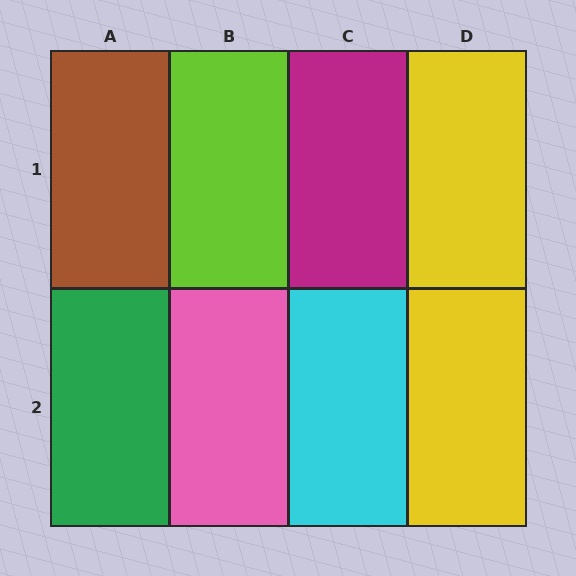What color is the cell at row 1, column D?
Yellow.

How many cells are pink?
1 cell is pink.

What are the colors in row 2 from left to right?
Green, pink, cyan, yellow.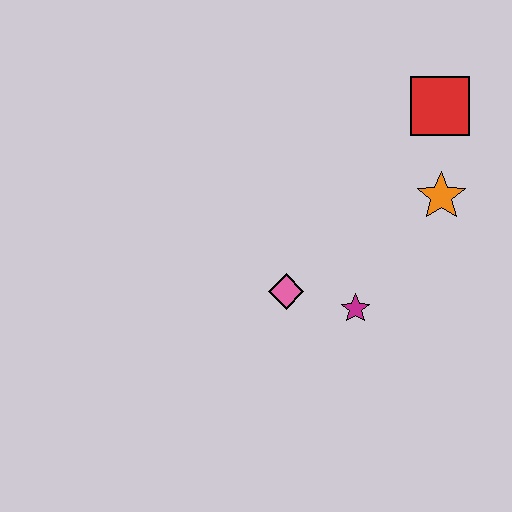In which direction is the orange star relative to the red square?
The orange star is below the red square.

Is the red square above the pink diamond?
Yes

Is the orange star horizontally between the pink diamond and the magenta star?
No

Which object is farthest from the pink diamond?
The red square is farthest from the pink diamond.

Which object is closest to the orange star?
The red square is closest to the orange star.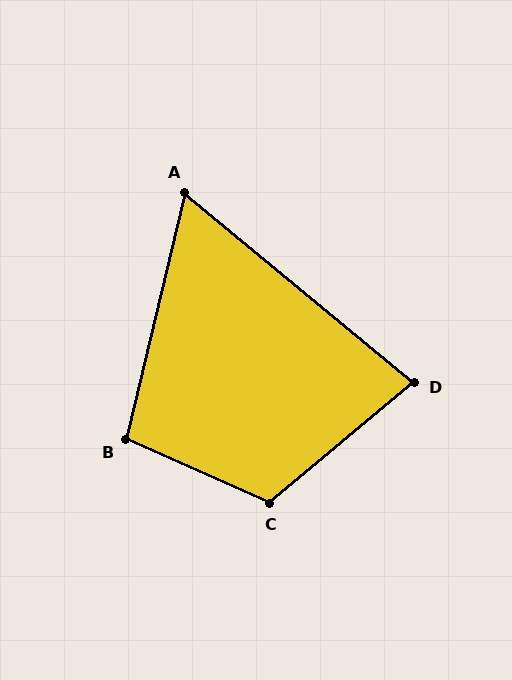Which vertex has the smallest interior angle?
A, at approximately 64 degrees.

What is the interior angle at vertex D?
Approximately 79 degrees (acute).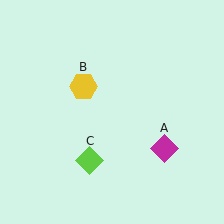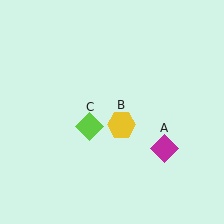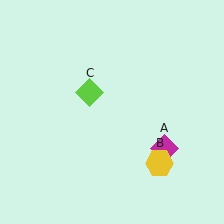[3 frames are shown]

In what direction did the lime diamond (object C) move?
The lime diamond (object C) moved up.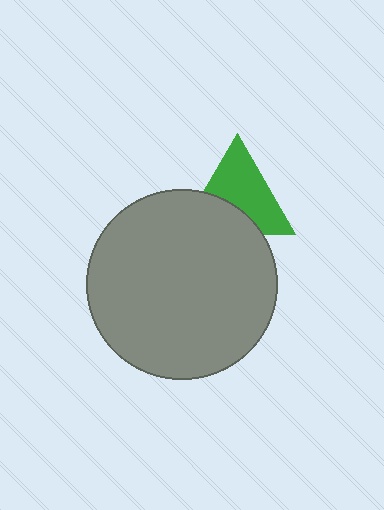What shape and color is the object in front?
The object in front is a gray circle.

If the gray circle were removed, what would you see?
You would see the complete green triangle.